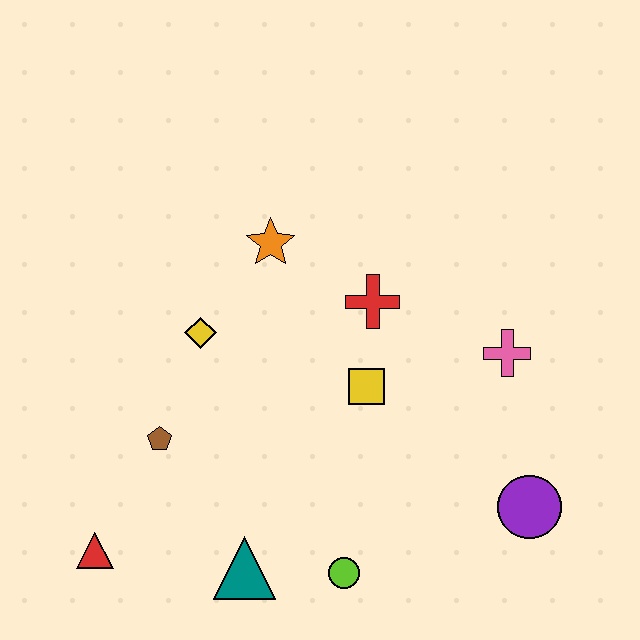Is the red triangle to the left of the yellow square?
Yes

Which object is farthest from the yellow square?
The red triangle is farthest from the yellow square.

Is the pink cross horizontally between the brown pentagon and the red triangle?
No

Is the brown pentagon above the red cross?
No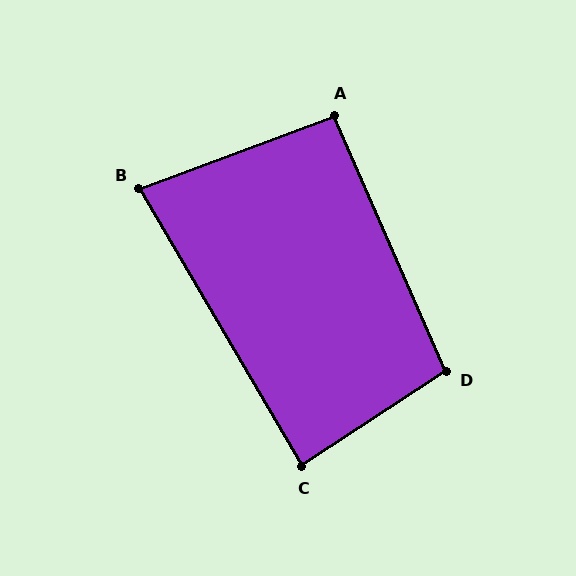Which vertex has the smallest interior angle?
B, at approximately 80 degrees.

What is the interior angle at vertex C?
Approximately 87 degrees (approximately right).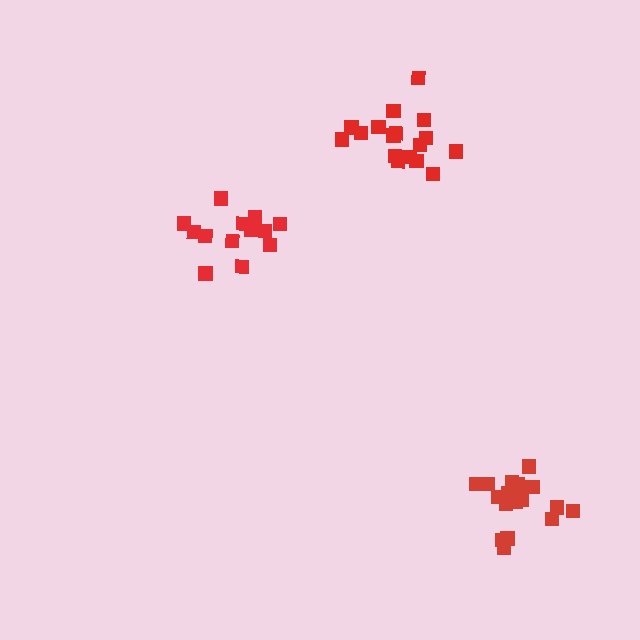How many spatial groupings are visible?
There are 3 spatial groupings.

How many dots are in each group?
Group 1: 13 dots, Group 2: 18 dots, Group 3: 18 dots (49 total).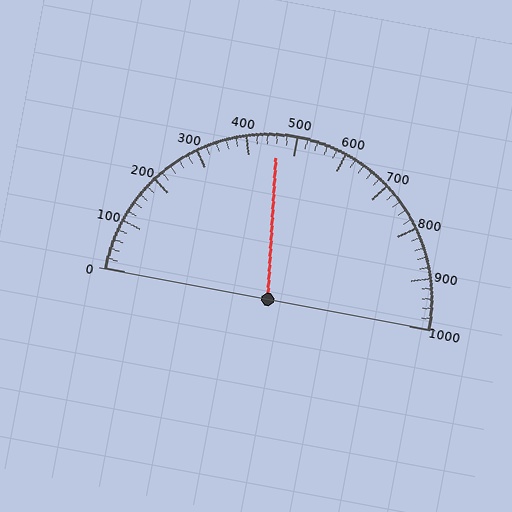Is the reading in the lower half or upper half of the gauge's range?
The reading is in the lower half of the range (0 to 1000).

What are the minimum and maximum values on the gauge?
The gauge ranges from 0 to 1000.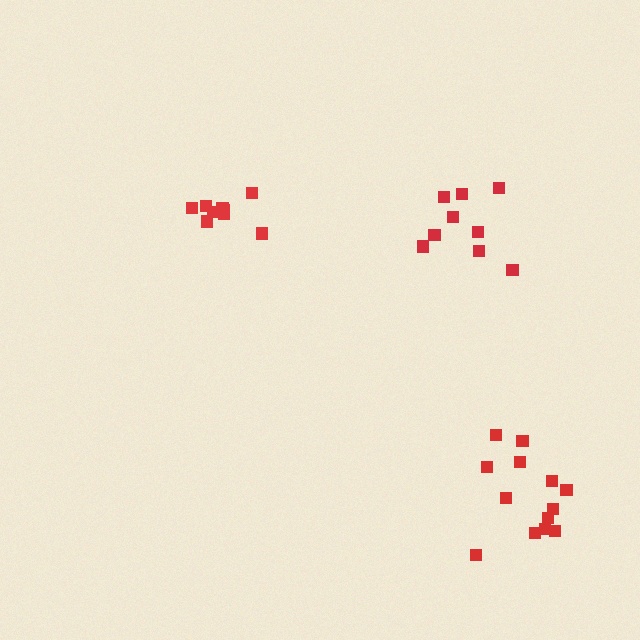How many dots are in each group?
Group 1: 9 dots, Group 2: 9 dots, Group 3: 13 dots (31 total).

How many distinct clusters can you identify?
There are 3 distinct clusters.